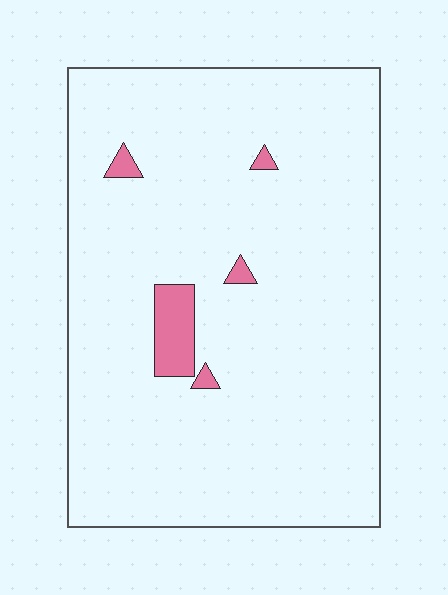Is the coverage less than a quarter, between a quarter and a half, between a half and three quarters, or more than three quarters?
Less than a quarter.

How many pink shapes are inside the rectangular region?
5.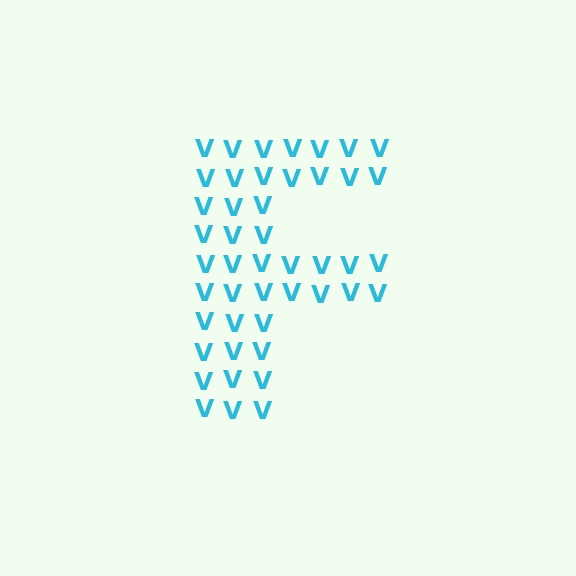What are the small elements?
The small elements are letter V's.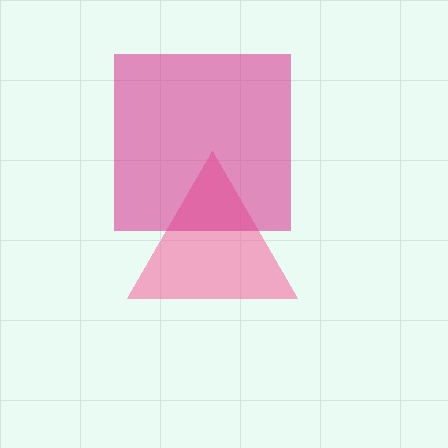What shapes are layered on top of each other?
The layered shapes are: a pink triangle, a magenta square.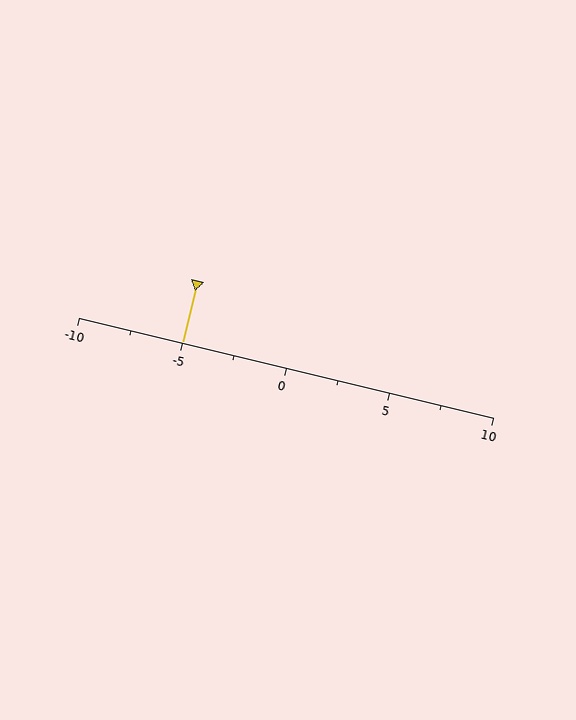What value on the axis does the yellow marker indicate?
The marker indicates approximately -5.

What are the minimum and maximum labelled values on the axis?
The axis runs from -10 to 10.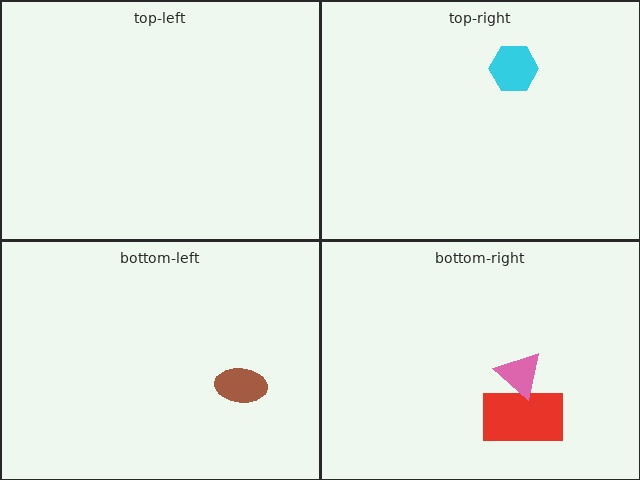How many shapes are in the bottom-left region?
1.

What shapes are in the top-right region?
The cyan hexagon.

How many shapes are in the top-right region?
1.